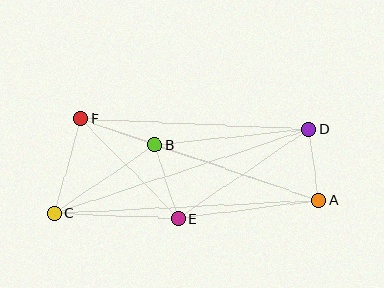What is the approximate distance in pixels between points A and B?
The distance between A and B is approximately 173 pixels.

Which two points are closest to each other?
Points A and D are closest to each other.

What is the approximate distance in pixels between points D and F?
The distance between D and F is approximately 228 pixels.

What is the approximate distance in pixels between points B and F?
The distance between B and F is approximately 78 pixels.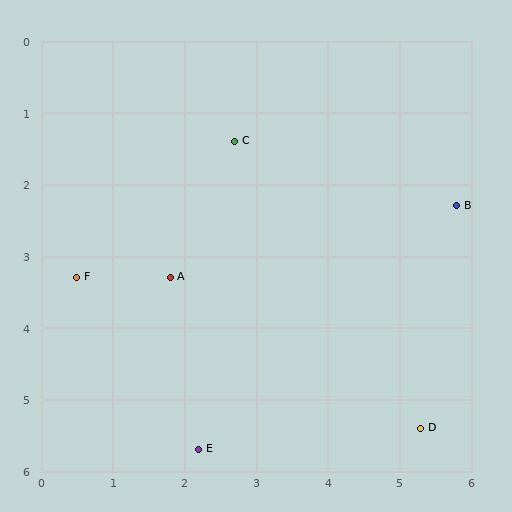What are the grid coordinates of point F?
Point F is at approximately (0.5, 3.3).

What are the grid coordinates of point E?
Point E is at approximately (2.2, 5.7).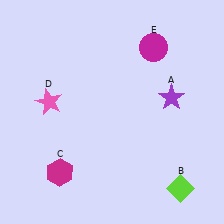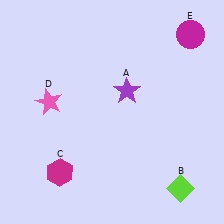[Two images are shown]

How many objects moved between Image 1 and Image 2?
2 objects moved between the two images.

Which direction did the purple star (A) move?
The purple star (A) moved left.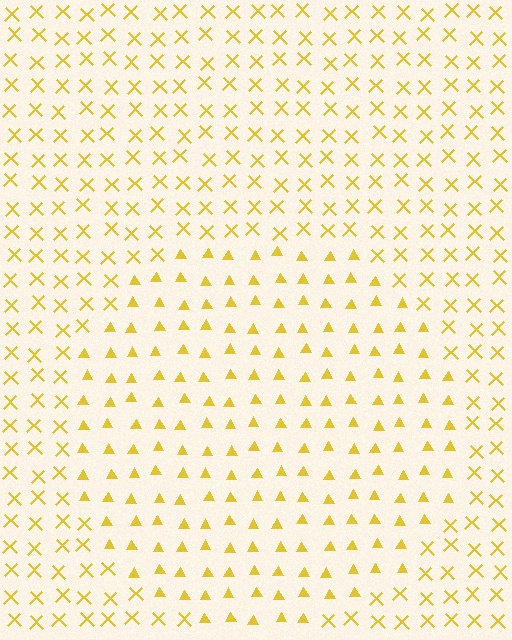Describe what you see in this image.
The image is filled with small yellow elements arranged in a uniform grid. A circle-shaped region contains triangles, while the surrounding area contains X marks. The boundary is defined purely by the change in element shape.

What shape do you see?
I see a circle.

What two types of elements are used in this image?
The image uses triangles inside the circle region and X marks outside it.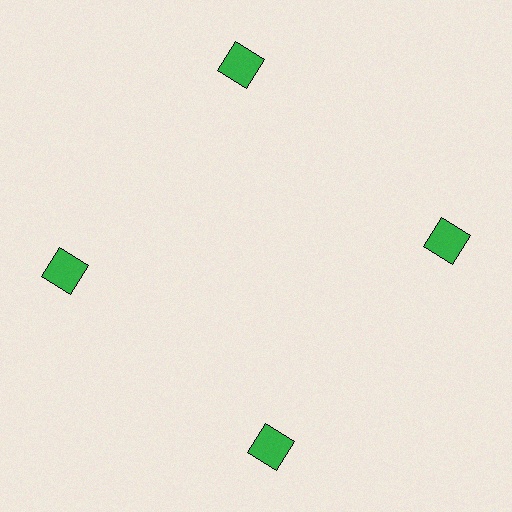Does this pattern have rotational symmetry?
Yes, this pattern has 4-fold rotational symmetry. It looks the same after rotating 90 degrees around the center.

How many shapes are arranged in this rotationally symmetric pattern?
There are 4 shapes, arranged in 4 groups of 1.